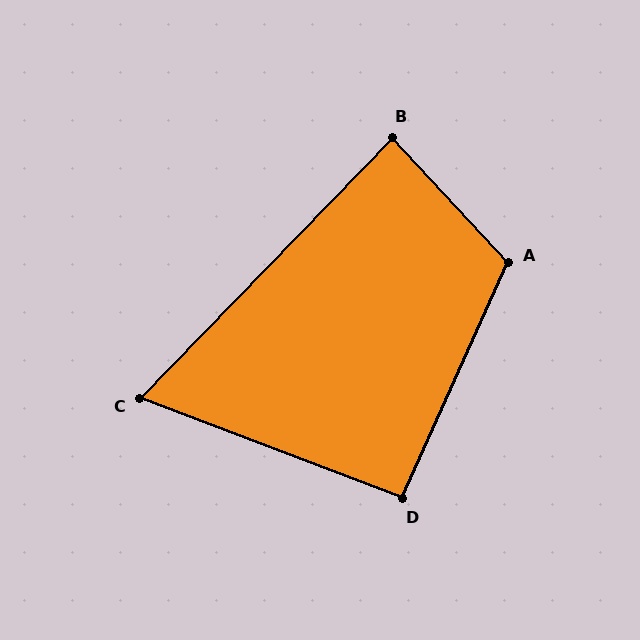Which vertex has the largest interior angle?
A, at approximately 113 degrees.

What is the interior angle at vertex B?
Approximately 87 degrees (approximately right).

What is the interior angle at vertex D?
Approximately 93 degrees (approximately right).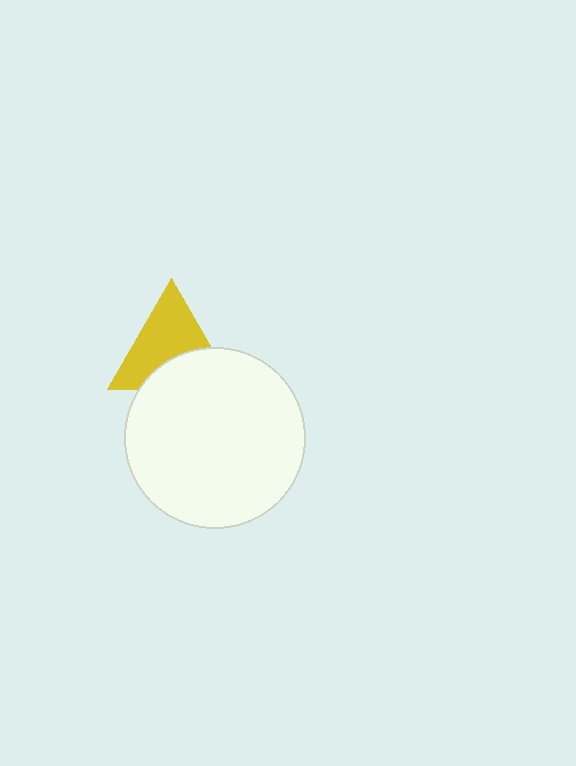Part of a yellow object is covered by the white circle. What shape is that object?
It is a triangle.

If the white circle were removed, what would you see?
You would see the complete yellow triangle.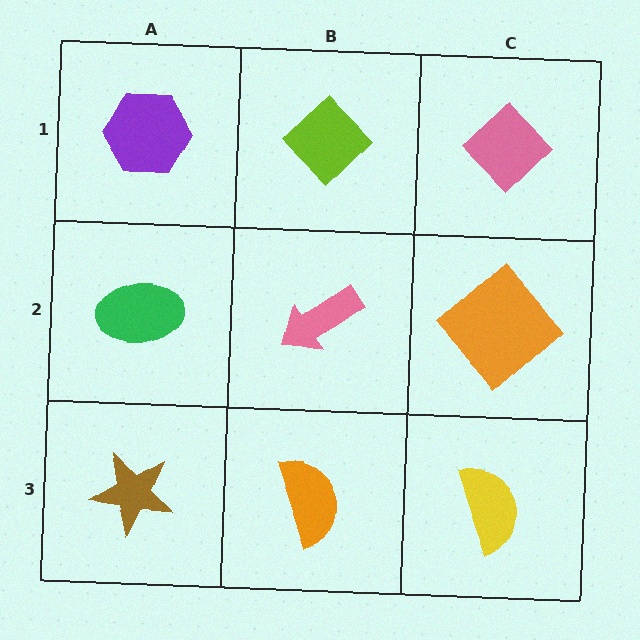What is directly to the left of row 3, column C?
An orange semicircle.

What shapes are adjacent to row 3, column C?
An orange diamond (row 2, column C), an orange semicircle (row 3, column B).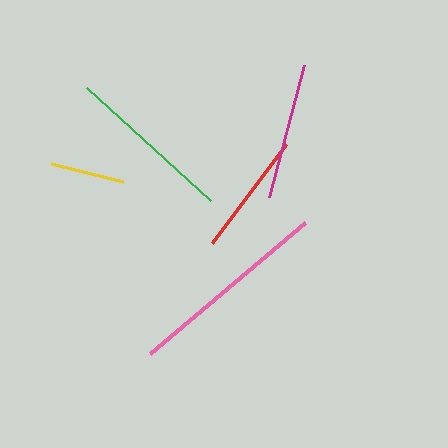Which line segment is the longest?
The pink line is the longest at approximately 203 pixels.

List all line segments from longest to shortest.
From longest to shortest: pink, green, magenta, red, yellow.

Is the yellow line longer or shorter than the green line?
The green line is longer than the yellow line.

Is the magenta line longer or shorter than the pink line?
The pink line is longer than the magenta line.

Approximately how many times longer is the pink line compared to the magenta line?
The pink line is approximately 1.5 times the length of the magenta line.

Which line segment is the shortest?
The yellow line is the shortest at approximately 75 pixels.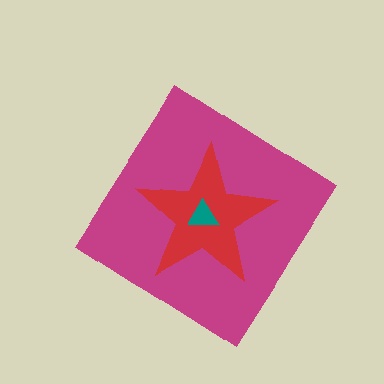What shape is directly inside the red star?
The teal triangle.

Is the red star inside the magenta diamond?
Yes.